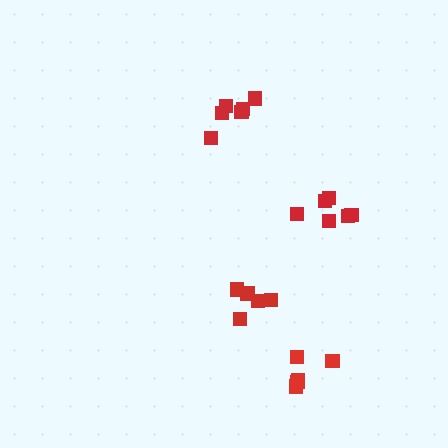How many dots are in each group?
Group 1: 6 dots, Group 2: 6 dots, Group 3: 5 dots, Group 4: 5 dots (22 total).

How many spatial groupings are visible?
There are 4 spatial groupings.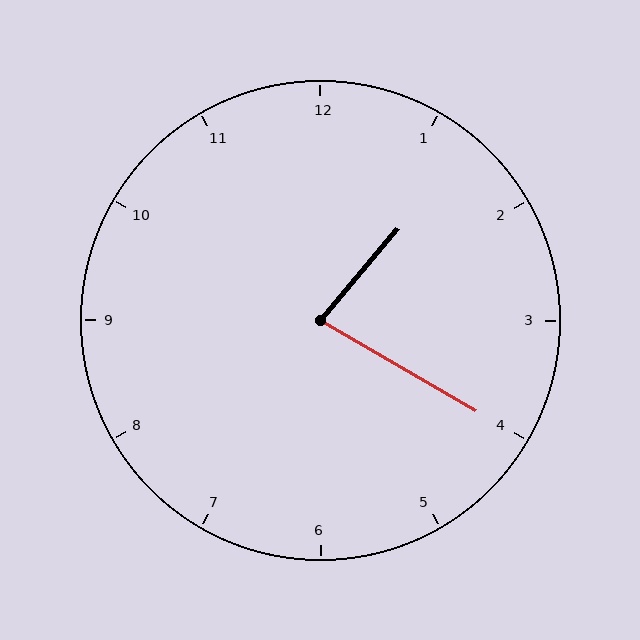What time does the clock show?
1:20.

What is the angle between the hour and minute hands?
Approximately 80 degrees.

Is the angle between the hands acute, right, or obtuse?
It is acute.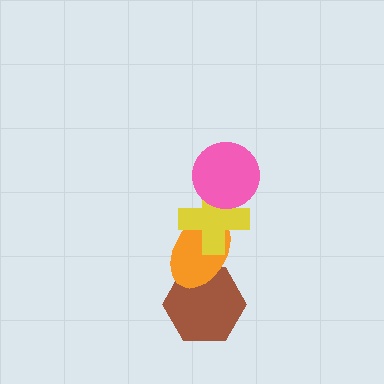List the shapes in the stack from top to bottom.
From top to bottom: the pink circle, the yellow cross, the orange ellipse, the brown hexagon.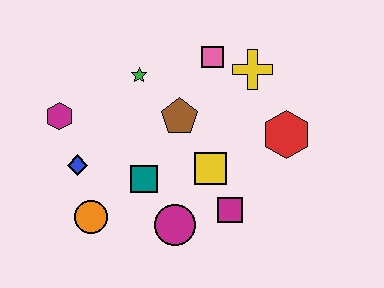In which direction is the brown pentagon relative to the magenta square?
The brown pentagon is above the magenta square.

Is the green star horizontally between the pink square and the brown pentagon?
No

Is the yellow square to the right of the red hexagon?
No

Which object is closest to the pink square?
The yellow cross is closest to the pink square.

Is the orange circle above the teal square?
No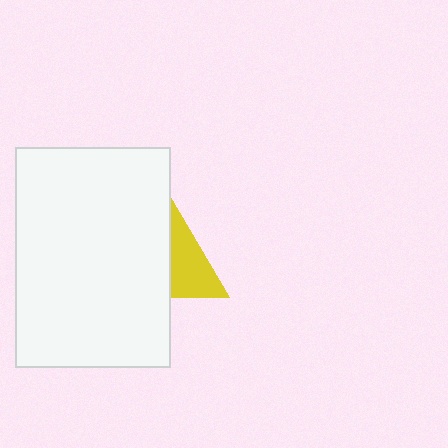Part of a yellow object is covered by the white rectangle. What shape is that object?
It is a triangle.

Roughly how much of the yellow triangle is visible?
About half of it is visible (roughly 47%).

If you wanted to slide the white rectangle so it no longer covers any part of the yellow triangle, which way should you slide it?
Slide it left — that is the most direct way to separate the two shapes.